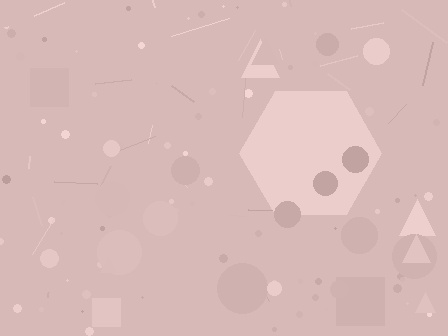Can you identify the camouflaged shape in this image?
The camouflaged shape is a hexagon.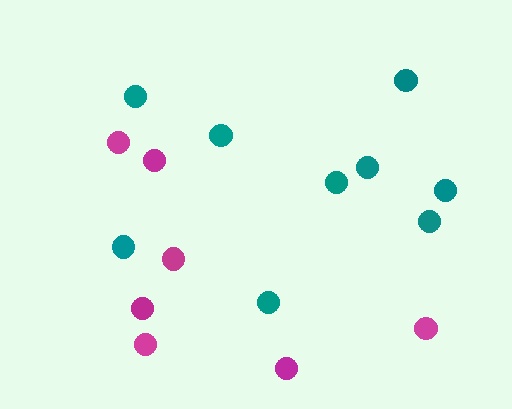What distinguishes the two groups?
There are 2 groups: one group of teal circles (9) and one group of magenta circles (7).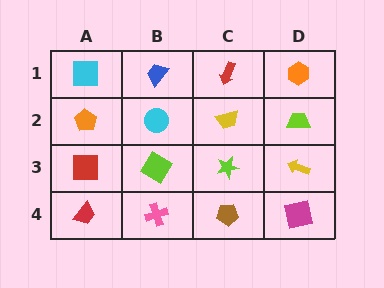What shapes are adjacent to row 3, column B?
A cyan circle (row 2, column B), a pink cross (row 4, column B), a red square (row 3, column A), a lime star (row 3, column C).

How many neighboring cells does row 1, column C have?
3.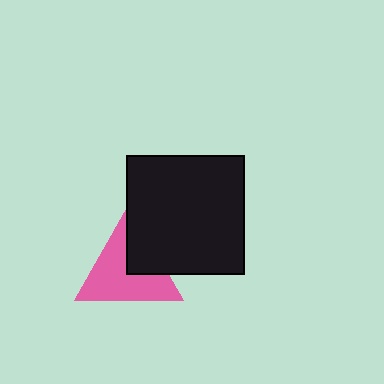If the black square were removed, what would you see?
You would see the complete pink triangle.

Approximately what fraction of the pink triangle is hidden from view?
Roughly 31% of the pink triangle is hidden behind the black square.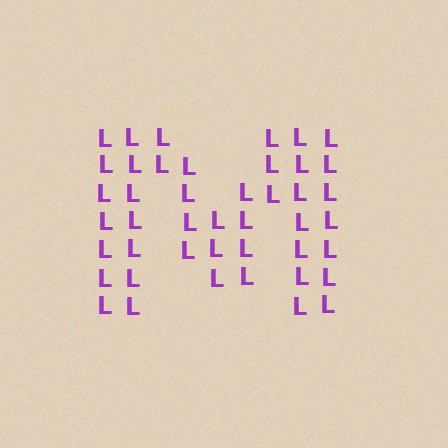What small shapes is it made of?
It is made of small letter L's.